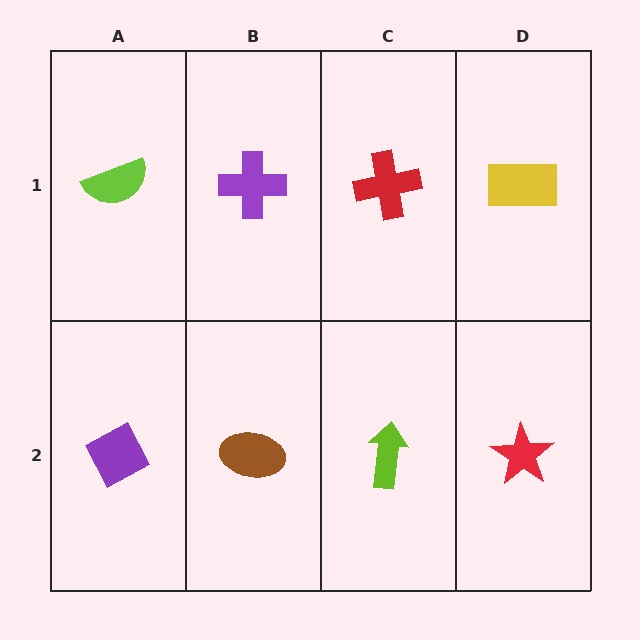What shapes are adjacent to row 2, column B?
A purple cross (row 1, column B), a purple diamond (row 2, column A), a lime arrow (row 2, column C).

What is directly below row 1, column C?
A lime arrow.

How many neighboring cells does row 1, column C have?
3.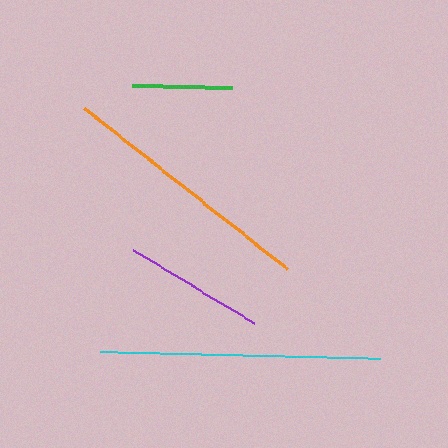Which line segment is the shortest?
The green line is the shortest at approximately 100 pixels.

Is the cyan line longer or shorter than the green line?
The cyan line is longer than the green line.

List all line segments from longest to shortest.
From longest to shortest: cyan, orange, purple, green.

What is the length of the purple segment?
The purple segment is approximately 140 pixels long.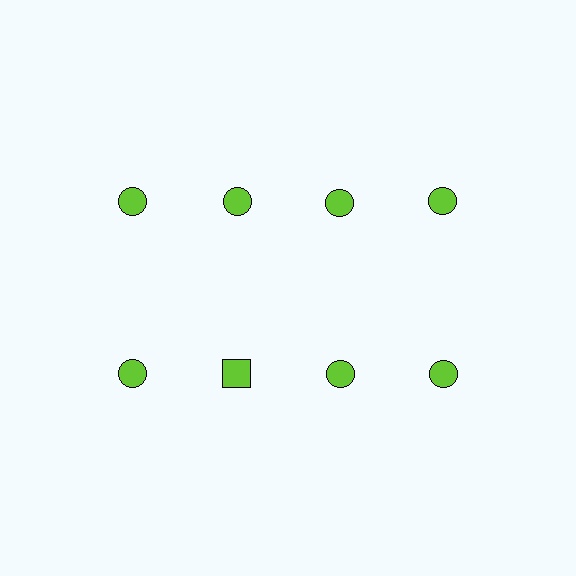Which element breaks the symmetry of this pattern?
The lime square in the second row, second from left column breaks the symmetry. All other shapes are lime circles.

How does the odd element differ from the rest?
It has a different shape: square instead of circle.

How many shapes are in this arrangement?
There are 8 shapes arranged in a grid pattern.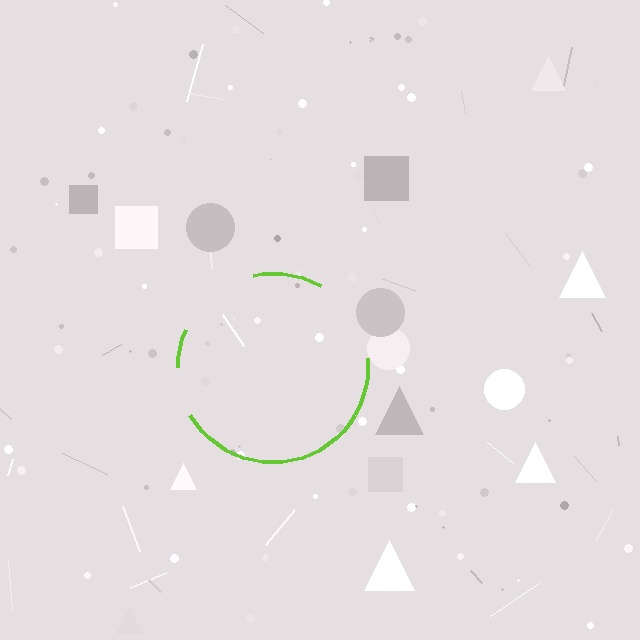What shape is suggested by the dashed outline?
The dashed outline suggests a circle.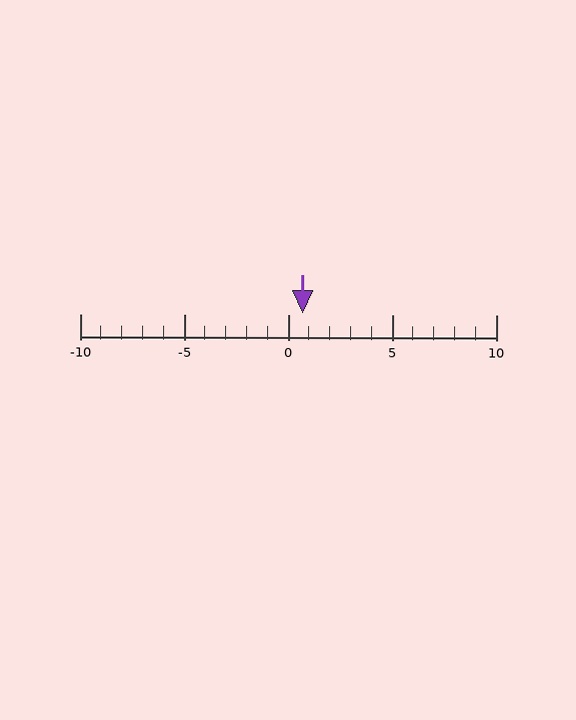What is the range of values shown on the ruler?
The ruler shows values from -10 to 10.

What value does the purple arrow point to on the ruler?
The purple arrow points to approximately 1.